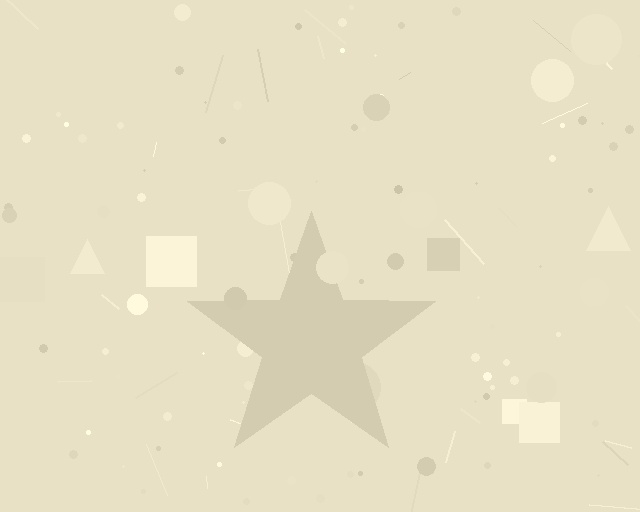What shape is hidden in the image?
A star is hidden in the image.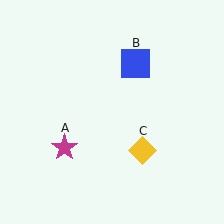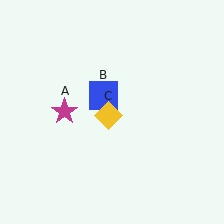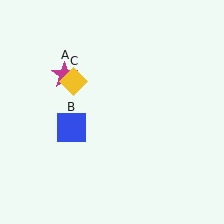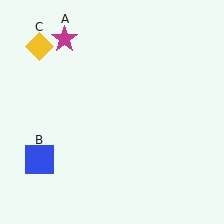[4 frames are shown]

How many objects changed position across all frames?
3 objects changed position: magenta star (object A), blue square (object B), yellow diamond (object C).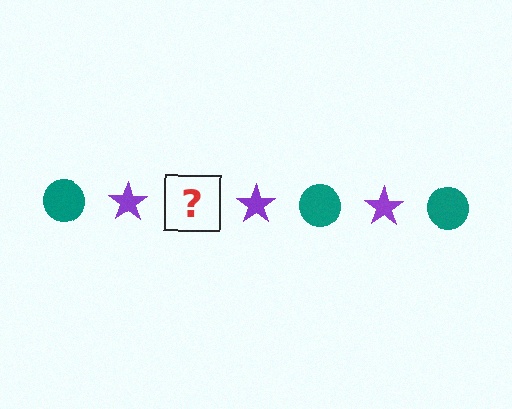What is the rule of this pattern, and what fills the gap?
The rule is that the pattern alternates between teal circle and purple star. The gap should be filled with a teal circle.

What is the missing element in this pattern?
The missing element is a teal circle.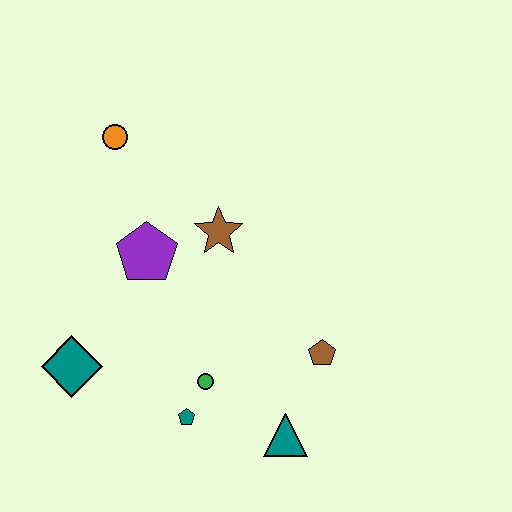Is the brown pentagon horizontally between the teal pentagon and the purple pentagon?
No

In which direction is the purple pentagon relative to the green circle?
The purple pentagon is above the green circle.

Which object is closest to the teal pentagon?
The green circle is closest to the teal pentagon.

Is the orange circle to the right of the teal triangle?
No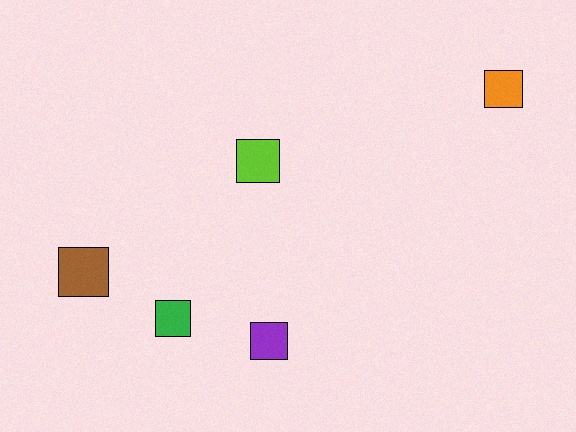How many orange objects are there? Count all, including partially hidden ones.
There is 1 orange object.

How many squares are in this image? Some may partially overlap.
There are 5 squares.